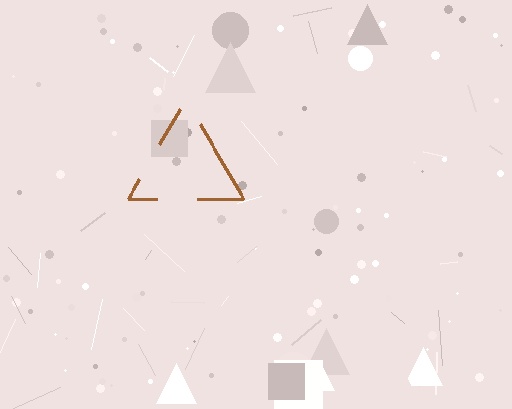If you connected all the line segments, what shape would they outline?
They would outline a triangle.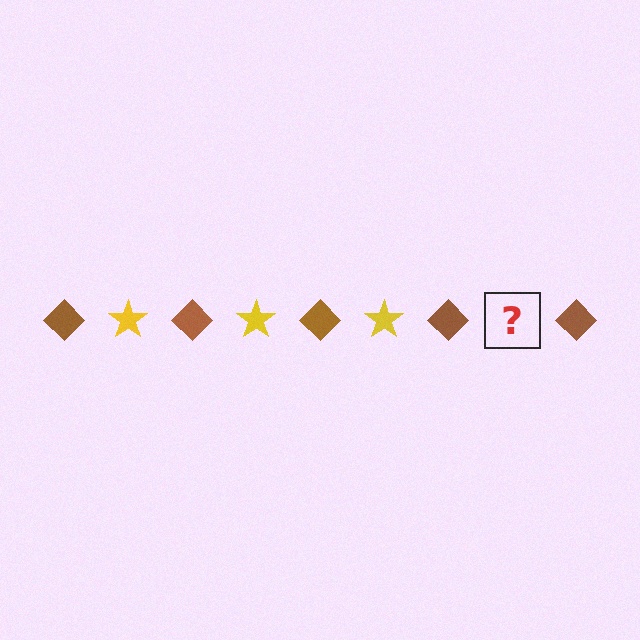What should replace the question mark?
The question mark should be replaced with a yellow star.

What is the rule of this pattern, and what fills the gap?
The rule is that the pattern alternates between brown diamond and yellow star. The gap should be filled with a yellow star.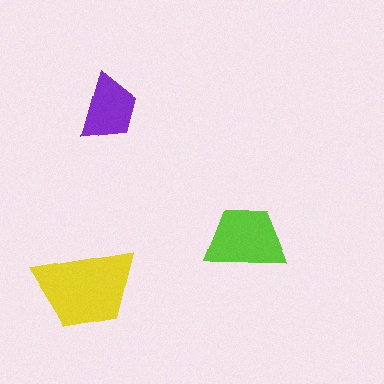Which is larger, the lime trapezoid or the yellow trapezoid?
The yellow one.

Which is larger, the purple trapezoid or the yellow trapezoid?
The yellow one.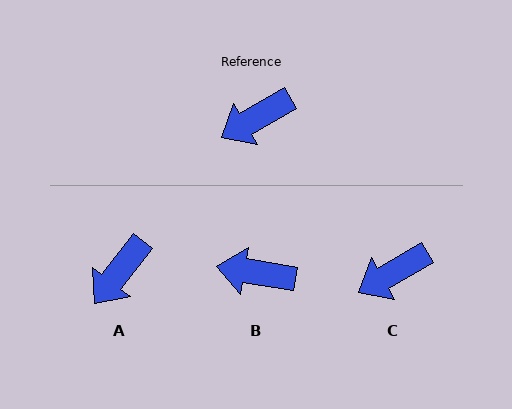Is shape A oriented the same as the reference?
No, it is off by about 22 degrees.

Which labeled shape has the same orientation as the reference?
C.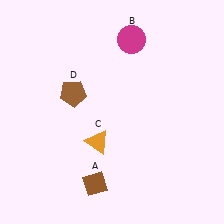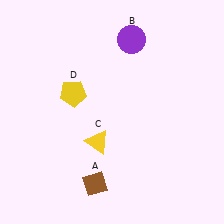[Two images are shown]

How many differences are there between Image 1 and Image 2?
There are 3 differences between the two images.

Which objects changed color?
B changed from magenta to purple. C changed from orange to yellow. D changed from brown to yellow.